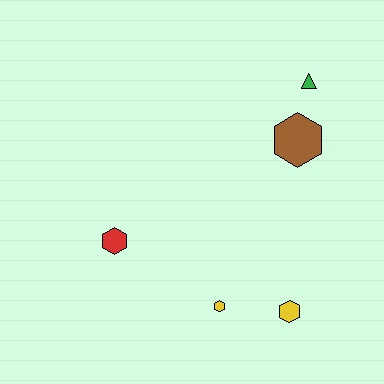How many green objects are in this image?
There is 1 green object.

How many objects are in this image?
There are 5 objects.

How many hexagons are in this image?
There are 4 hexagons.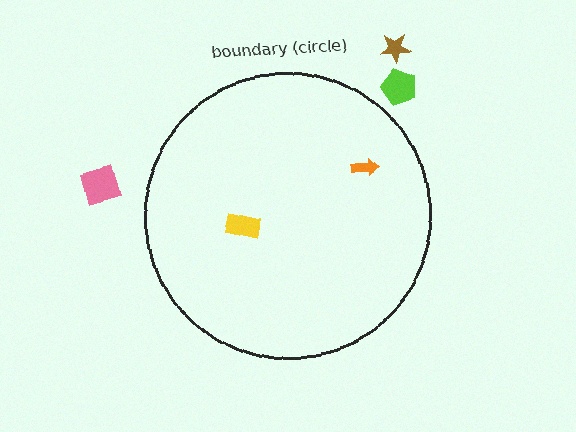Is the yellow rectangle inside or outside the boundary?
Inside.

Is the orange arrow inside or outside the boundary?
Inside.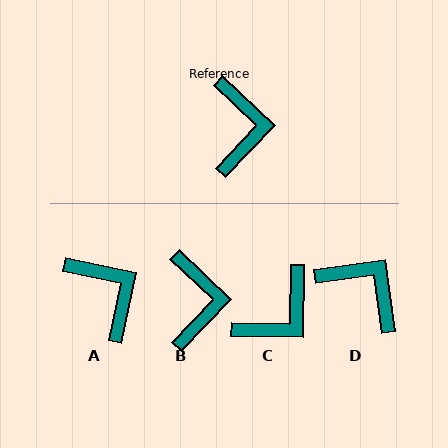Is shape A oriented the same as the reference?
No, it is off by about 32 degrees.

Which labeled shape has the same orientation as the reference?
B.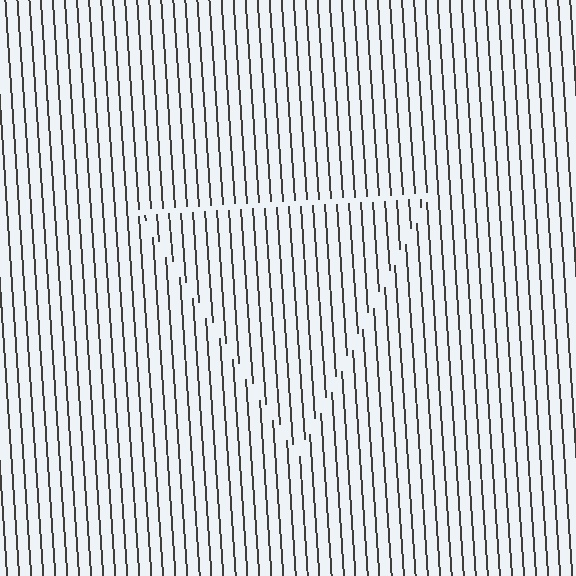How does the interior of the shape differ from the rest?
The interior of the shape contains the same grating, shifted by half a period — the contour is defined by the phase discontinuity where line-ends from the inner and outer gratings abut.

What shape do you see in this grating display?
An illusory triangle. The interior of the shape contains the same grating, shifted by half a period — the contour is defined by the phase discontinuity where line-ends from the inner and outer gratings abut.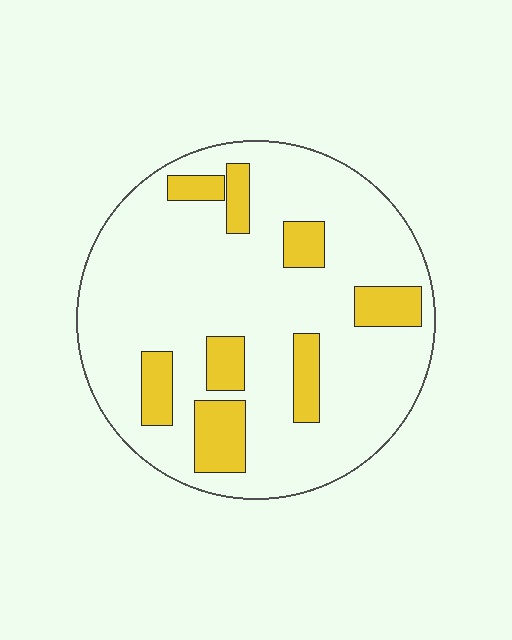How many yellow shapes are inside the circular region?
8.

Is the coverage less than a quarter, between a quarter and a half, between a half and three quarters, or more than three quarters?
Less than a quarter.